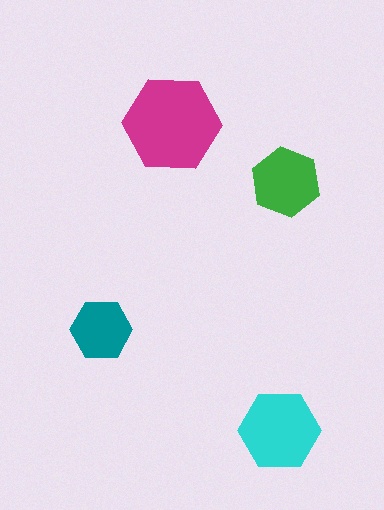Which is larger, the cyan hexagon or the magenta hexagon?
The magenta one.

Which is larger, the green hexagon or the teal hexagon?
The green one.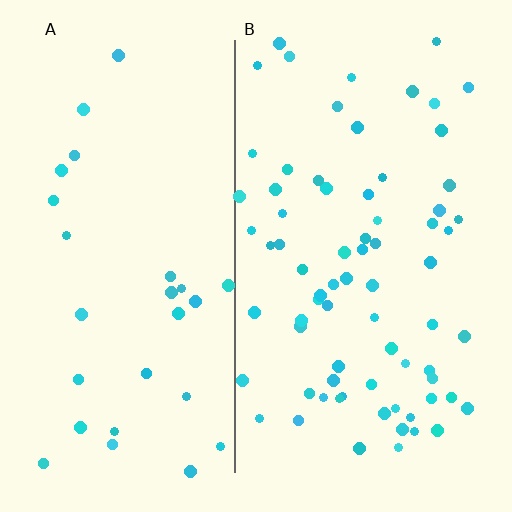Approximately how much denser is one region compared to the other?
Approximately 2.7× — region B over region A.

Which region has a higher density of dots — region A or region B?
B (the right).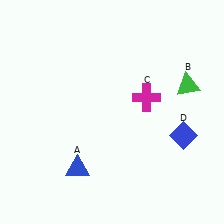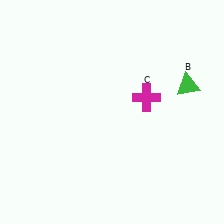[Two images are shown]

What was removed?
The blue diamond (D), the blue triangle (A) were removed in Image 2.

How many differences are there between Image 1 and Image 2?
There are 2 differences between the two images.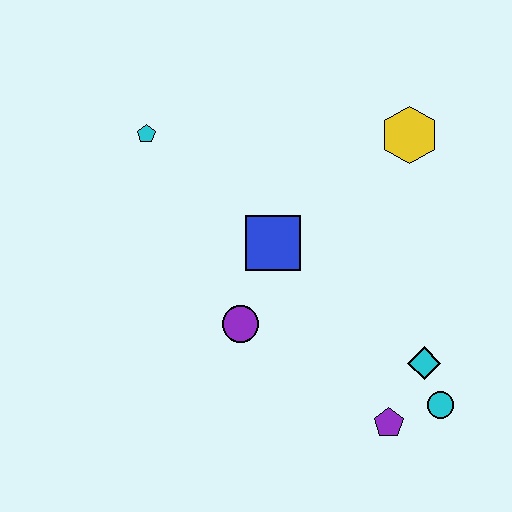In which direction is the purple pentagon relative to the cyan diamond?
The purple pentagon is below the cyan diamond.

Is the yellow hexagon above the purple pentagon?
Yes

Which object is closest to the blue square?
The purple circle is closest to the blue square.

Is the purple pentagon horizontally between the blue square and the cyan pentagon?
No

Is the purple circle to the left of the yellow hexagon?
Yes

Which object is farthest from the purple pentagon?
The cyan pentagon is farthest from the purple pentagon.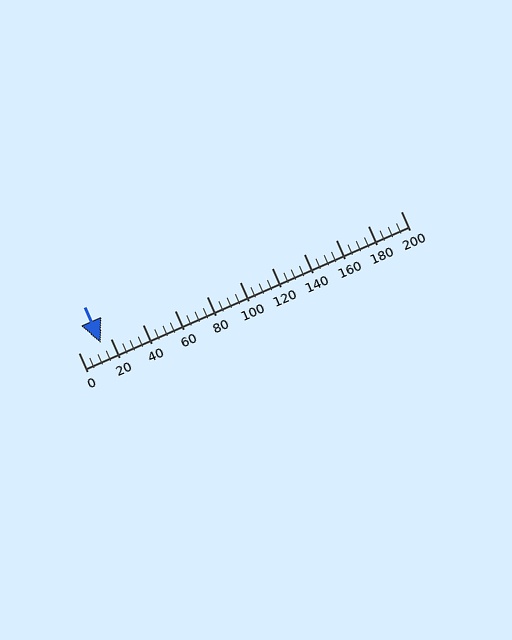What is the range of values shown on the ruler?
The ruler shows values from 0 to 200.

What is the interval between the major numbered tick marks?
The major tick marks are spaced 20 units apart.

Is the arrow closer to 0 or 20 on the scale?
The arrow is closer to 20.